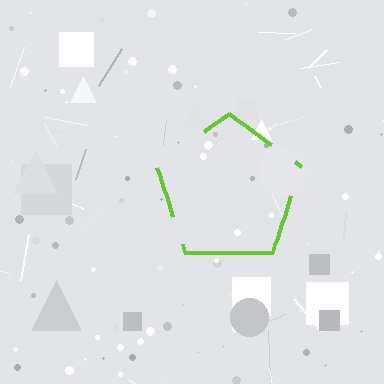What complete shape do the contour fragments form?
The contour fragments form a pentagon.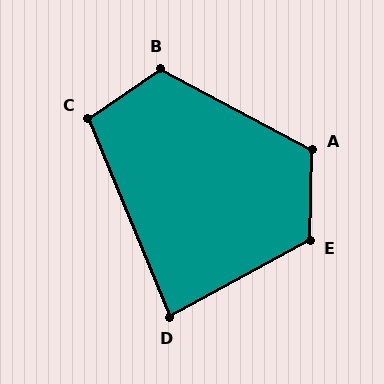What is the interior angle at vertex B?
Approximately 117 degrees (obtuse).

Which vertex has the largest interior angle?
E, at approximately 120 degrees.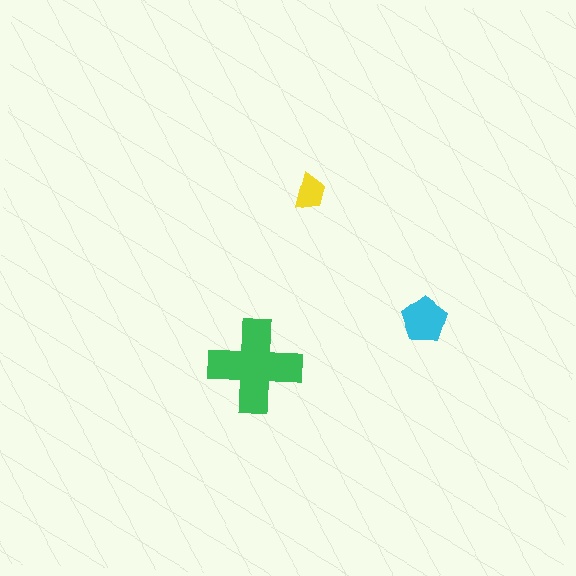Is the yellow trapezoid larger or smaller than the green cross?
Smaller.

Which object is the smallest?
The yellow trapezoid.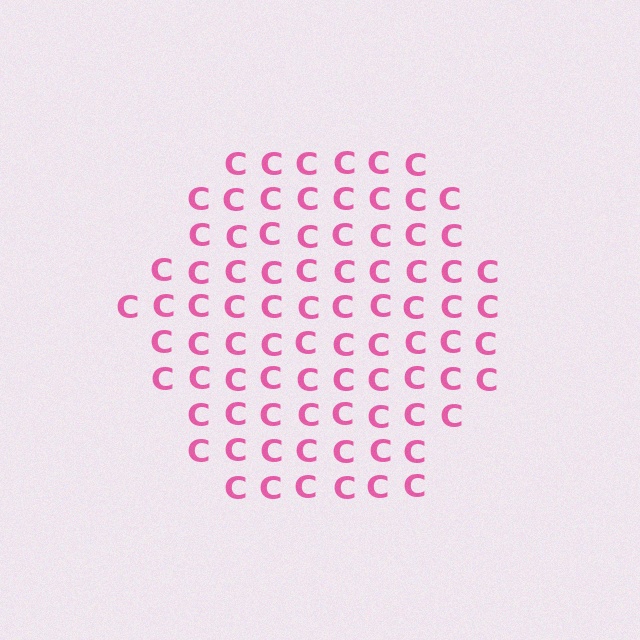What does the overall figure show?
The overall figure shows a hexagon.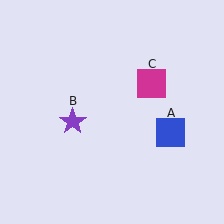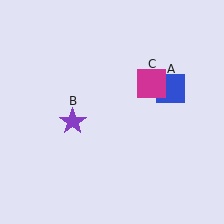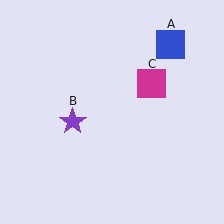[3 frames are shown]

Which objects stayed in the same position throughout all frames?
Purple star (object B) and magenta square (object C) remained stationary.